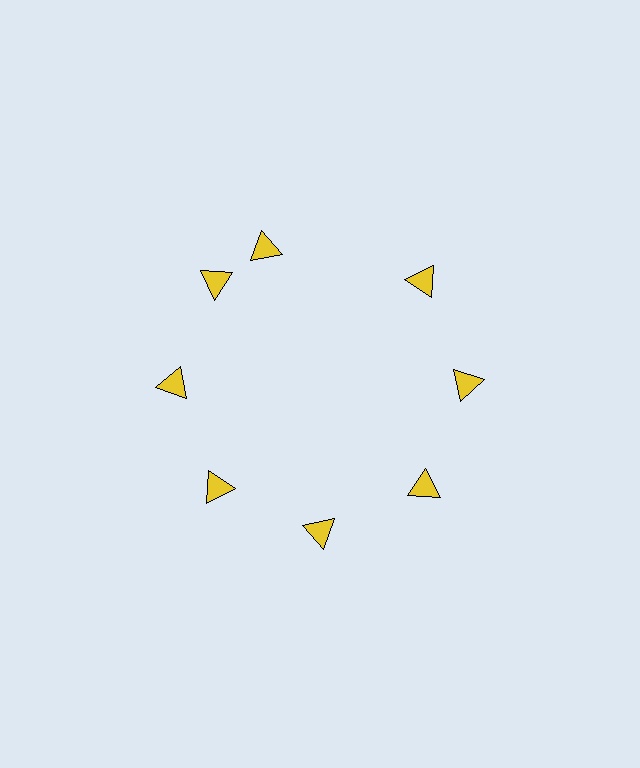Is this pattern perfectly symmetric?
No. The 8 yellow triangles are arranged in a ring, but one element near the 12 o'clock position is rotated out of alignment along the ring, breaking the 8-fold rotational symmetry.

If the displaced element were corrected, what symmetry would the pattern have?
It would have 8-fold rotational symmetry — the pattern would map onto itself every 45 degrees.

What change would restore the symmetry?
The symmetry would be restored by rotating it back into even spacing with its neighbors so that all 8 triangles sit at equal angles and equal distance from the center.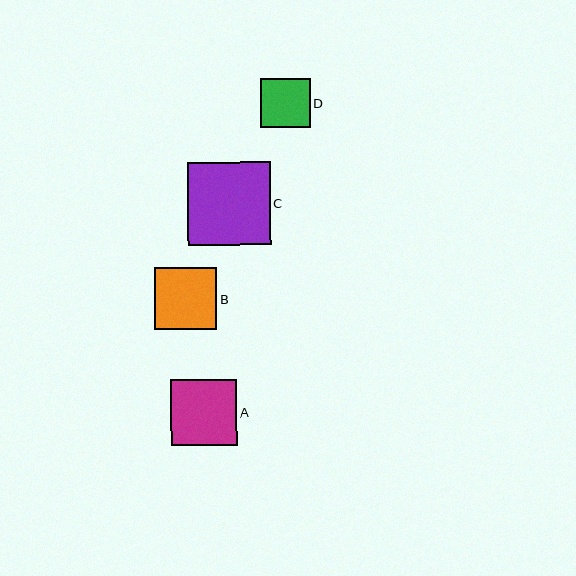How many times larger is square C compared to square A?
Square C is approximately 1.3 times the size of square A.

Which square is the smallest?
Square D is the smallest with a size of approximately 49 pixels.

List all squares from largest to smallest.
From largest to smallest: C, A, B, D.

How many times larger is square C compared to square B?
Square C is approximately 1.3 times the size of square B.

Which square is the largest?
Square C is the largest with a size of approximately 83 pixels.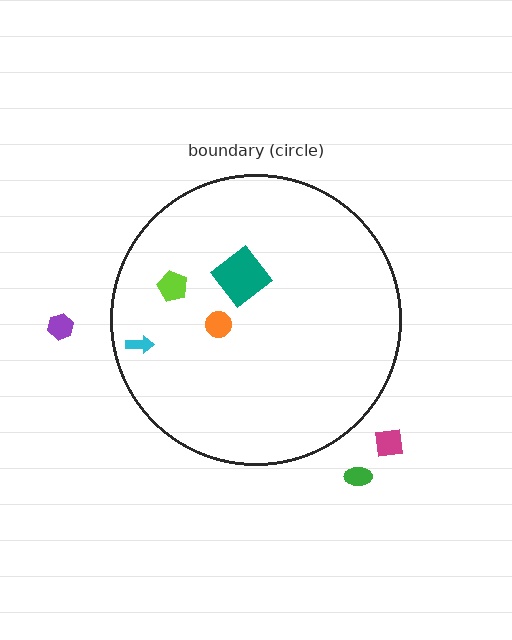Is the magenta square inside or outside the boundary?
Outside.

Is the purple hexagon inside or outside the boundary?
Outside.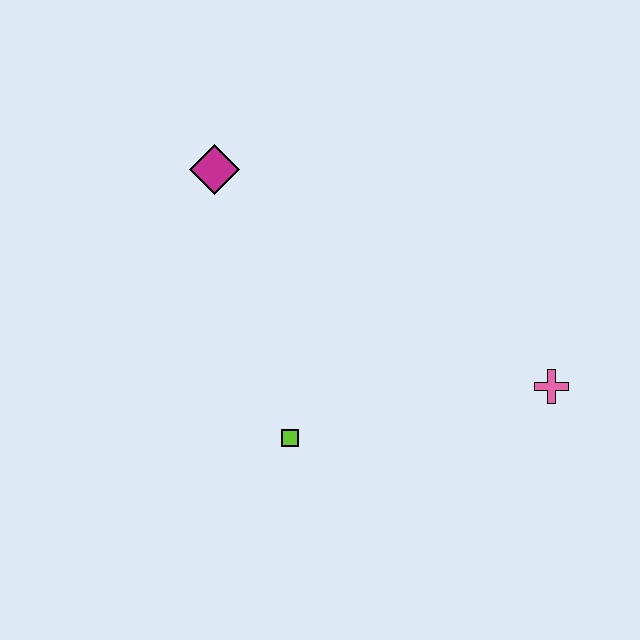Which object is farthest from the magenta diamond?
The pink cross is farthest from the magenta diamond.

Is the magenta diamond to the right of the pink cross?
No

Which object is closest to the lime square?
The pink cross is closest to the lime square.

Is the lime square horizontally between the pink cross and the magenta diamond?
Yes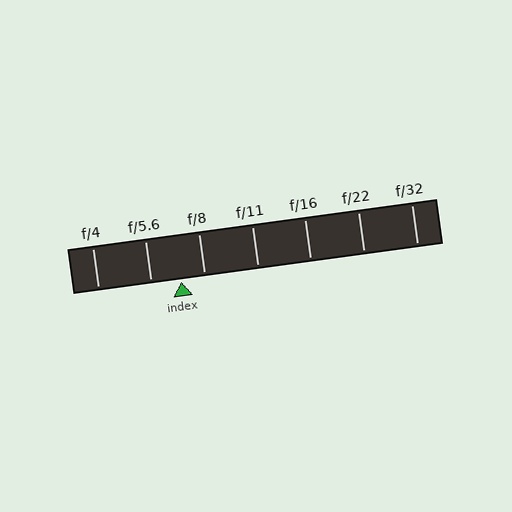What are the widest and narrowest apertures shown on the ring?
The widest aperture shown is f/4 and the narrowest is f/32.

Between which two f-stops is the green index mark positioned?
The index mark is between f/5.6 and f/8.